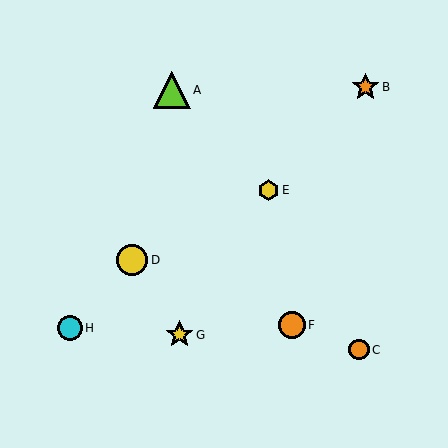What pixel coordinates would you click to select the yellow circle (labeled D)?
Click at (132, 260) to select the yellow circle D.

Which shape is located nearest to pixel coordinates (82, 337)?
The cyan circle (labeled H) at (70, 328) is nearest to that location.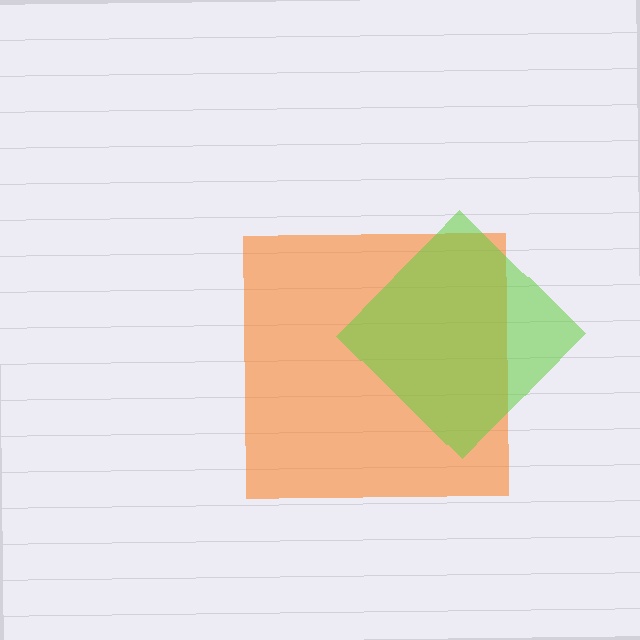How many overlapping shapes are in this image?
There are 2 overlapping shapes in the image.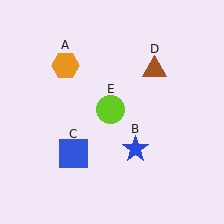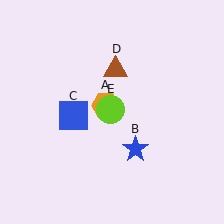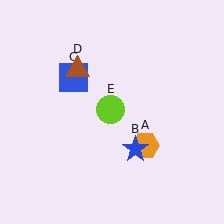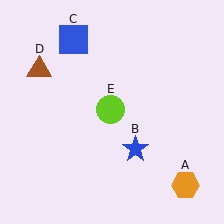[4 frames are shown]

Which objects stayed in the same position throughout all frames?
Blue star (object B) and lime circle (object E) remained stationary.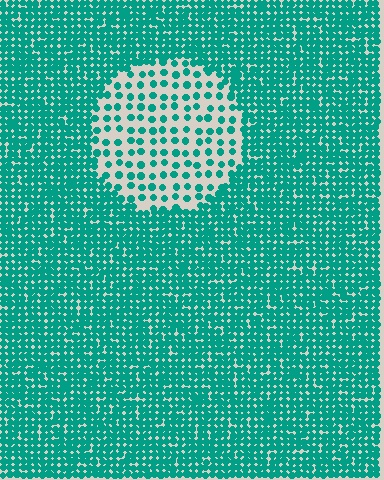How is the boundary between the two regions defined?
The boundary is defined by a change in element density (approximately 3.0x ratio). All elements are the same color, size, and shape.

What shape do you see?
I see a circle.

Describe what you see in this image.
The image contains small teal elements arranged at two different densities. A circle-shaped region is visible where the elements are less densely packed than the surrounding area.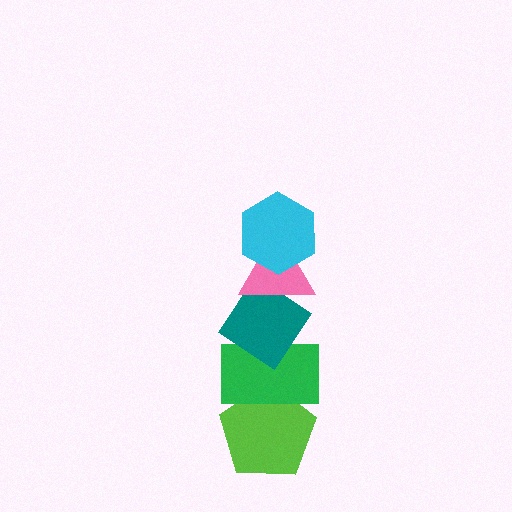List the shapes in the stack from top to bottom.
From top to bottom: the cyan hexagon, the pink triangle, the teal diamond, the green rectangle, the lime pentagon.